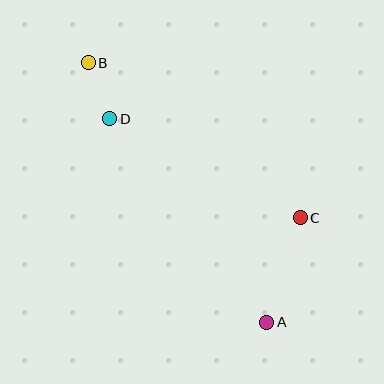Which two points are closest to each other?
Points B and D are closest to each other.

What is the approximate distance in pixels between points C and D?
The distance between C and D is approximately 215 pixels.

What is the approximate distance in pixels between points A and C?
The distance between A and C is approximately 109 pixels.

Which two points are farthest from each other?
Points A and B are farthest from each other.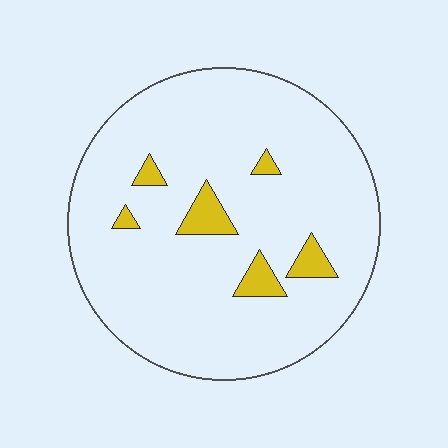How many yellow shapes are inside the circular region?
6.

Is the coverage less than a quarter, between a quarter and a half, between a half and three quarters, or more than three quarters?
Less than a quarter.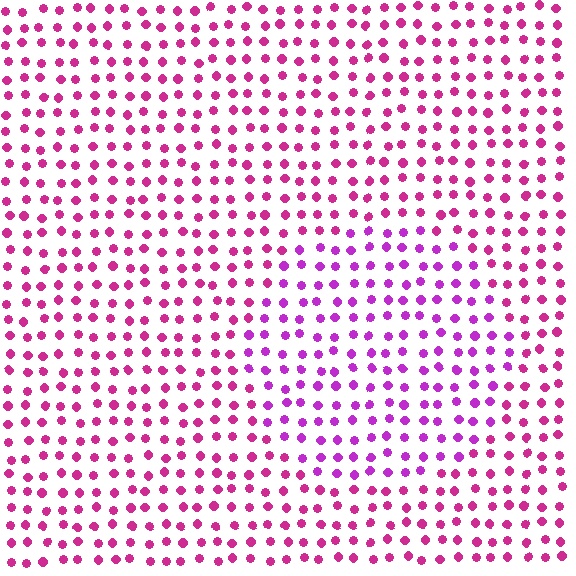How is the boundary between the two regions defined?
The boundary is defined purely by a slight shift in hue (about 27 degrees). Spacing, size, and orientation are identical on both sides.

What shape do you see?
I see a circle.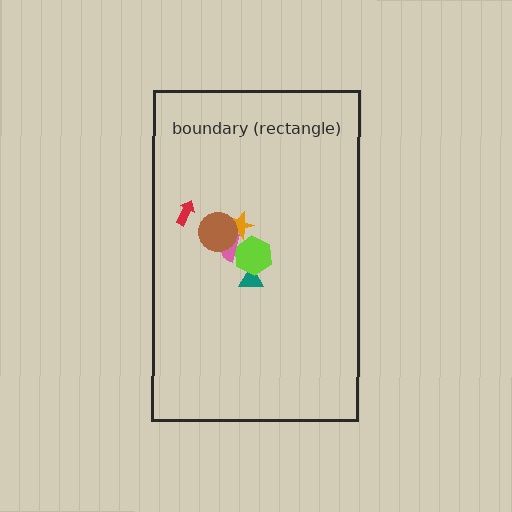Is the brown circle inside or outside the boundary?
Inside.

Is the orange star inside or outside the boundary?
Inside.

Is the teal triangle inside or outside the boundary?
Inside.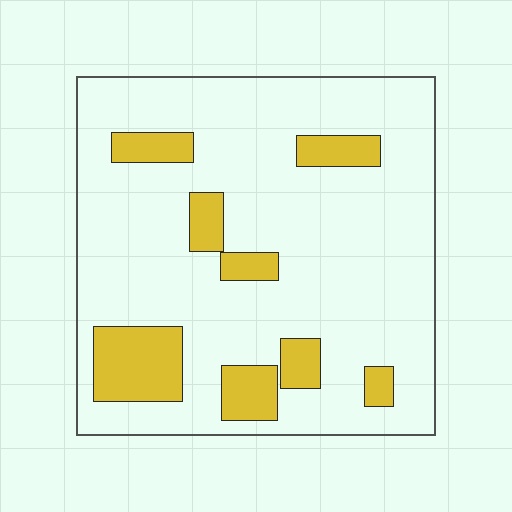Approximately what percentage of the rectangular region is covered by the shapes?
Approximately 15%.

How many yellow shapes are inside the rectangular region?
8.